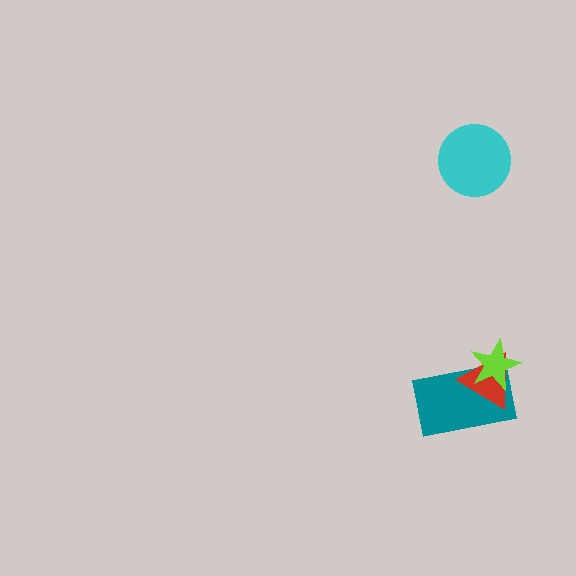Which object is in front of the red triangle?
The lime star is in front of the red triangle.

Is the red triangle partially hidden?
Yes, it is partially covered by another shape.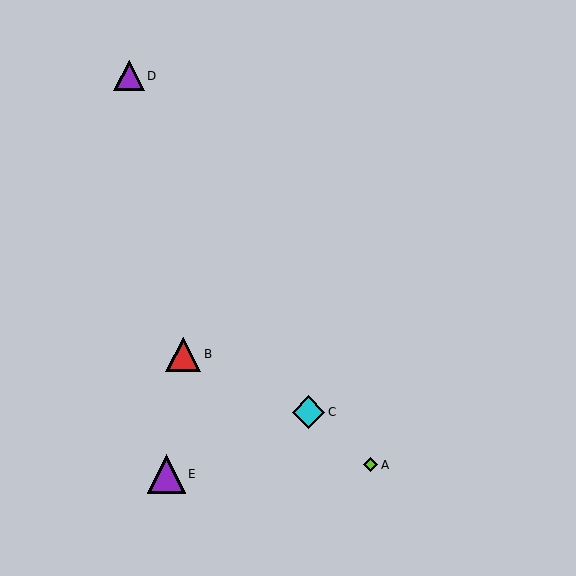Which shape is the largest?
The purple triangle (labeled E) is the largest.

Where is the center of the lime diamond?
The center of the lime diamond is at (371, 465).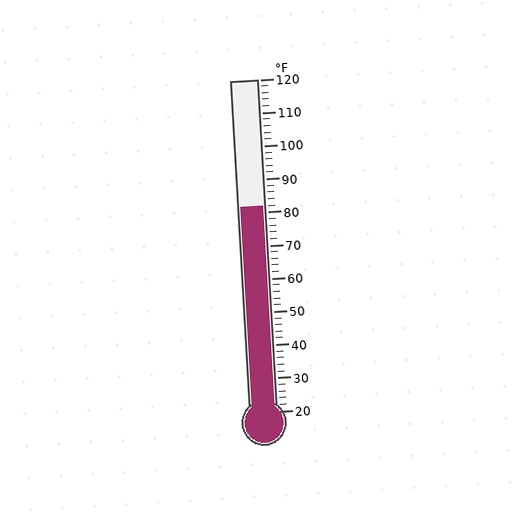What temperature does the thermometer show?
The thermometer shows approximately 82°F.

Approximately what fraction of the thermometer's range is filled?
The thermometer is filled to approximately 60% of its range.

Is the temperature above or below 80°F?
The temperature is above 80°F.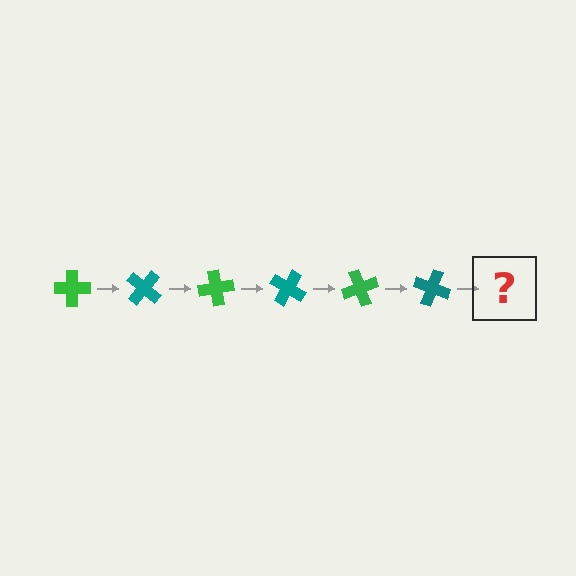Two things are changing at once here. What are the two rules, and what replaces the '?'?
The two rules are that it rotates 40 degrees each step and the color cycles through green and teal. The '?' should be a green cross, rotated 240 degrees from the start.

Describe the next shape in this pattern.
It should be a green cross, rotated 240 degrees from the start.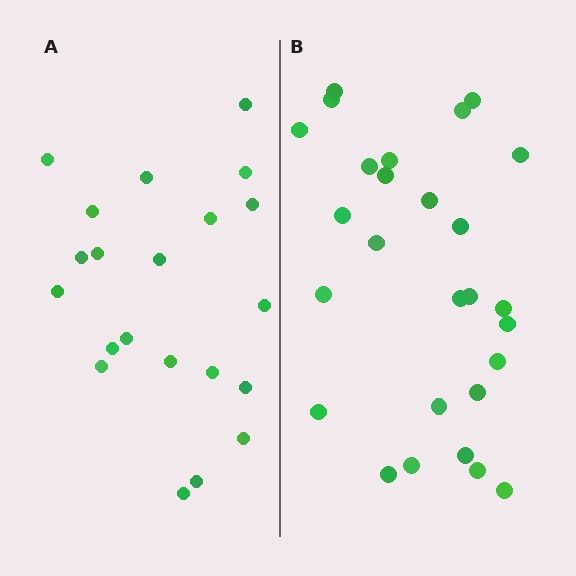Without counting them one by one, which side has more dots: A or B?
Region B (the right region) has more dots.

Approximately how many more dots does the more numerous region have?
Region B has about 6 more dots than region A.